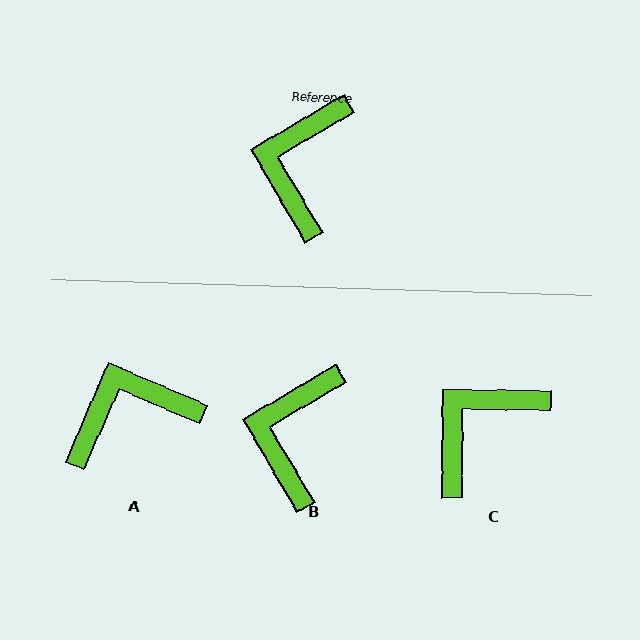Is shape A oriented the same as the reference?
No, it is off by about 53 degrees.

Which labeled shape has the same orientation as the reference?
B.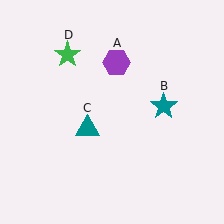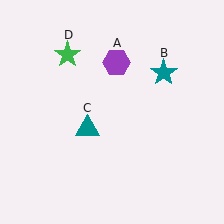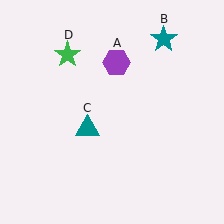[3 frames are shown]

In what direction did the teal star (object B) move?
The teal star (object B) moved up.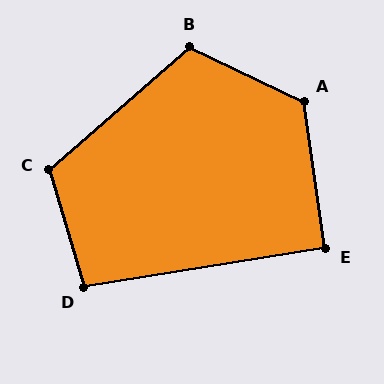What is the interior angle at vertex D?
Approximately 97 degrees (obtuse).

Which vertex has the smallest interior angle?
E, at approximately 91 degrees.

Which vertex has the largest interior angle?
A, at approximately 123 degrees.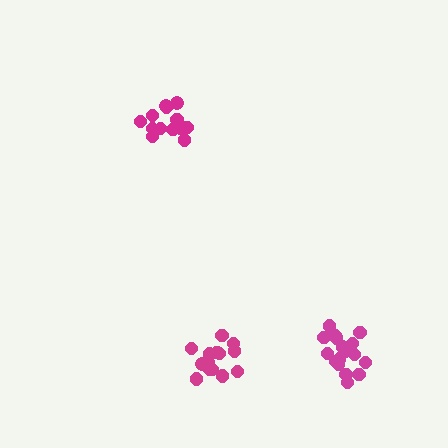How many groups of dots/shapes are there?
There are 3 groups.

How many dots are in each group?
Group 1: 14 dots, Group 2: 15 dots, Group 3: 17 dots (46 total).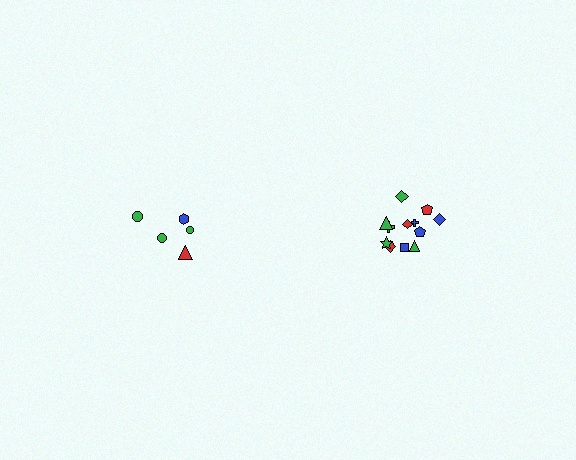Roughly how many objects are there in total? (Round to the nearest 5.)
Roughly 15 objects in total.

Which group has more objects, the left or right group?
The right group.